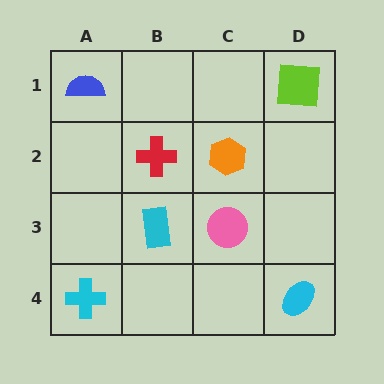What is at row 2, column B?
A red cross.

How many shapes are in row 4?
2 shapes.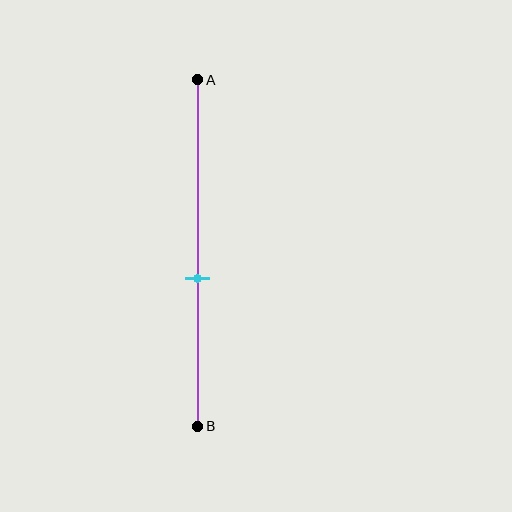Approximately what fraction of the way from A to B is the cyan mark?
The cyan mark is approximately 55% of the way from A to B.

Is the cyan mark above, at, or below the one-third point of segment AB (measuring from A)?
The cyan mark is below the one-third point of segment AB.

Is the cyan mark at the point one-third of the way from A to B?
No, the mark is at about 55% from A, not at the 33% one-third point.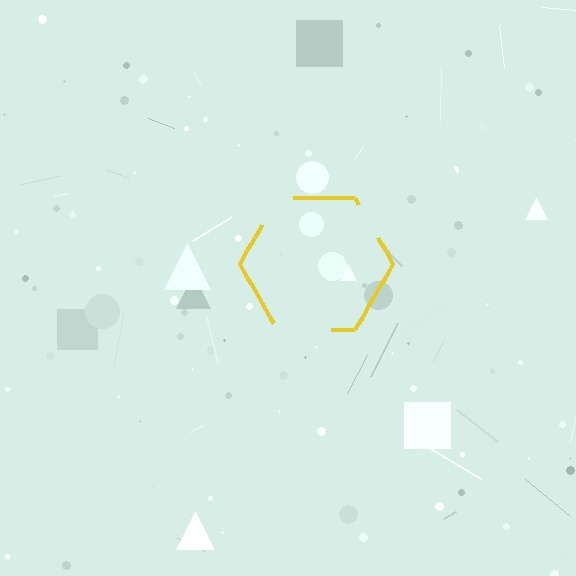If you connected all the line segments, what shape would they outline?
They would outline a hexagon.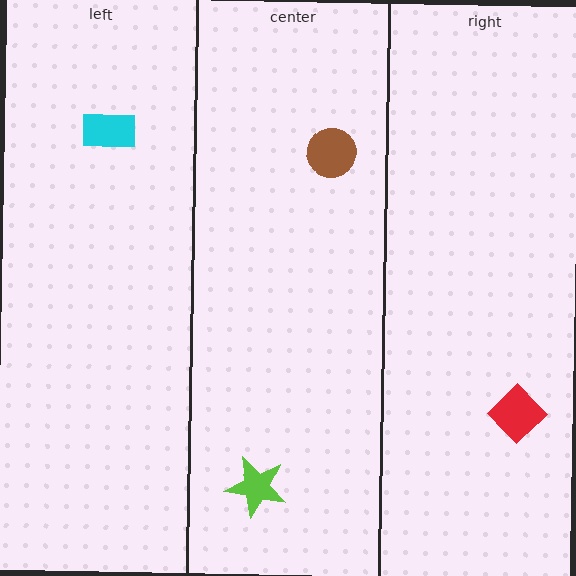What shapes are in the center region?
The lime star, the brown circle.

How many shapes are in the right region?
1.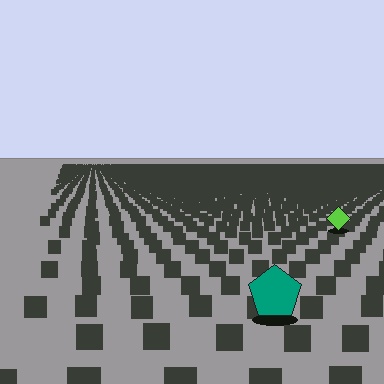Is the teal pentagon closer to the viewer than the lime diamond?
Yes. The teal pentagon is closer — you can tell from the texture gradient: the ground texture is coarser near it.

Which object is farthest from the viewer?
The lime diamond is farthest from the viewer. It appears smaller and the ground texture around it is denser.